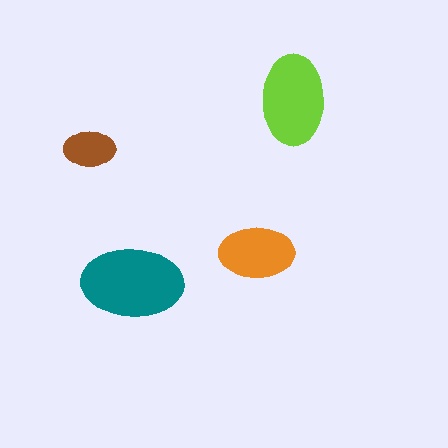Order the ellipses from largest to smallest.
the teal one, the lime one, the orange one, the brown one.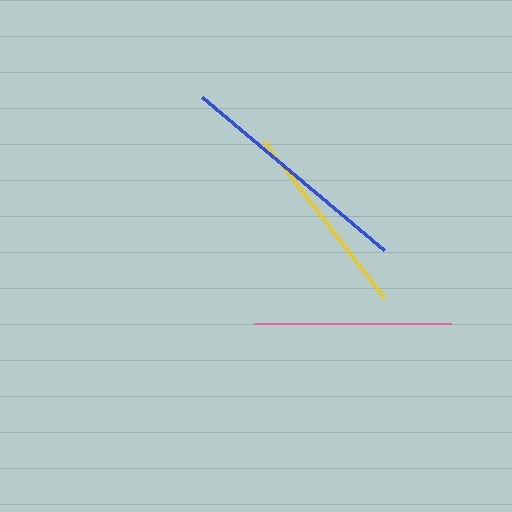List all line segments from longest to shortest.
From longest to shortest: blue, yellow, pink.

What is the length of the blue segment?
The blue segment is approximately 238 pixels long.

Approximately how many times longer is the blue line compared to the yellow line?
The blue line is approximately 1.2 times the length of the yellow line.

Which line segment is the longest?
The blue line is the longest at approximately 238 pixels.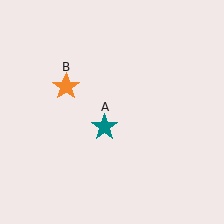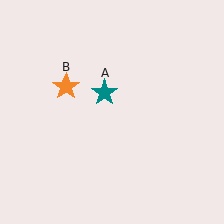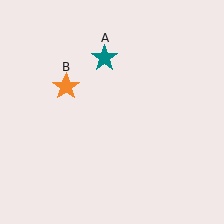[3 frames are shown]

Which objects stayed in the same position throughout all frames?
Orange star (object B) remained stationary.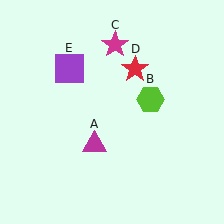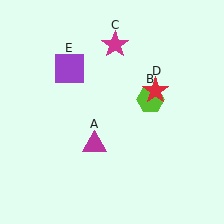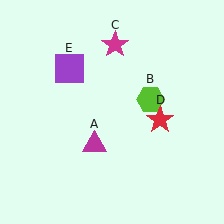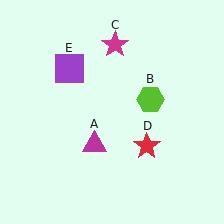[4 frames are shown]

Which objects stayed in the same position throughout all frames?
Magenta triangle (object A) and lime hexagon (object B) and magenta star (object C) and purple square (object E) remained stationary.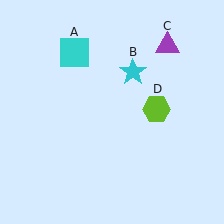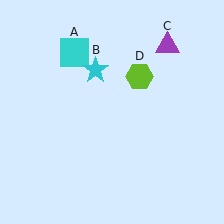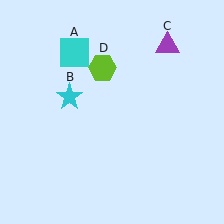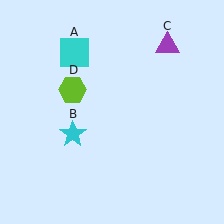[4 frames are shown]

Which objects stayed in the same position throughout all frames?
Cyan square (object A) and purple triangle (object C) remained stationary.